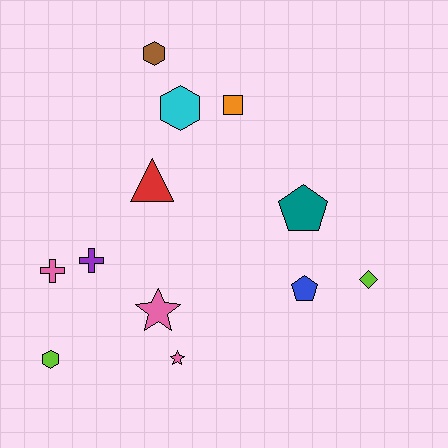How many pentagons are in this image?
There are 2 pentagons.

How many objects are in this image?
There are 12 objects.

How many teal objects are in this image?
There is 1 teal object.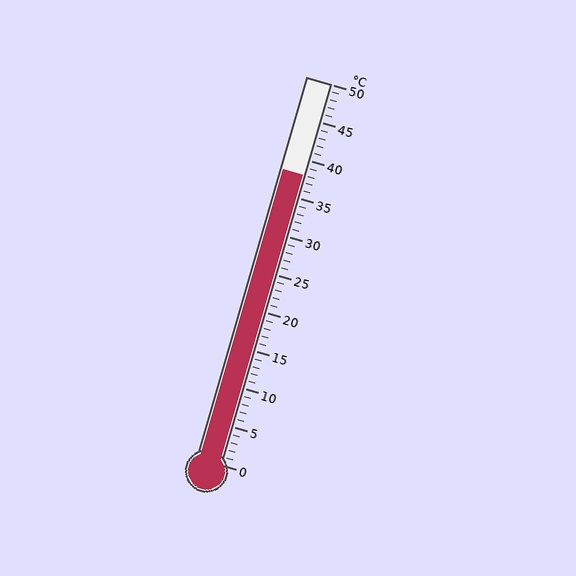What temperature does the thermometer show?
The thermometer shows approximately 38°C.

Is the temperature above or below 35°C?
The temperature is above 35°C.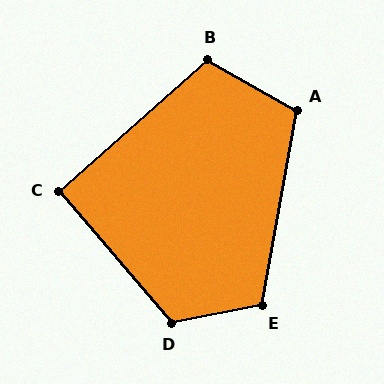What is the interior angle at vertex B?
Approximately 109 degrees (obtuse).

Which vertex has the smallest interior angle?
C, at approximately 91 degrees.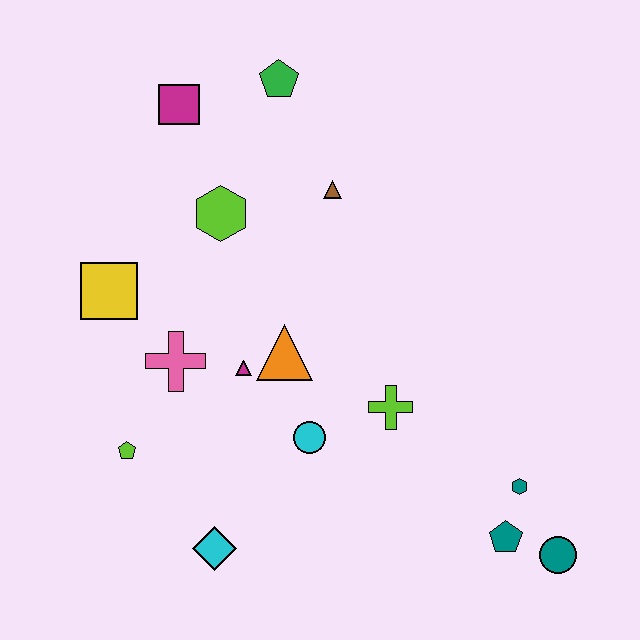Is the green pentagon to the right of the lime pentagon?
Yes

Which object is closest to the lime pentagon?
The pink cross is closest to the lime pentagon.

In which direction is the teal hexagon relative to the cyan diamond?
The teal hexagon is to the right of the cyan diamond.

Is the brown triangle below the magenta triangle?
No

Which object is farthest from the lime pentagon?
The teal circle is farthest from the lime pentagon.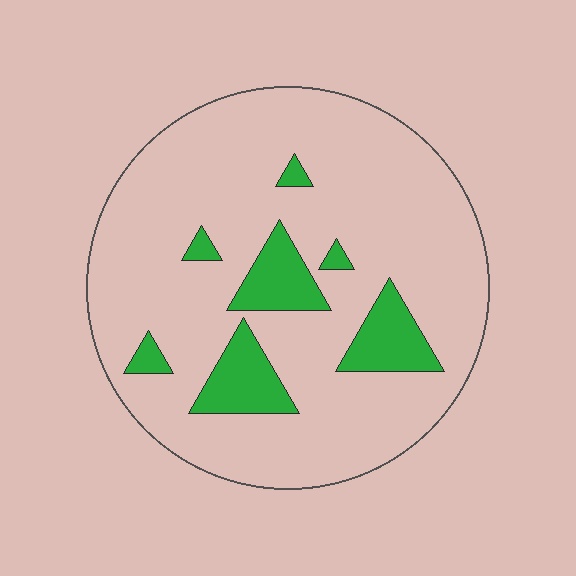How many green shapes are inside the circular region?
7.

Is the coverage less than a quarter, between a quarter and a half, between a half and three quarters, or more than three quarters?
Less than a quarter.